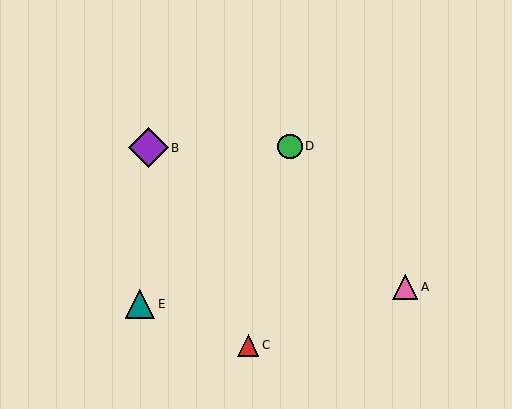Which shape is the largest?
The purple diamond (labeled B) is the largest.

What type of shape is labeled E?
Shape E is a teal triangle.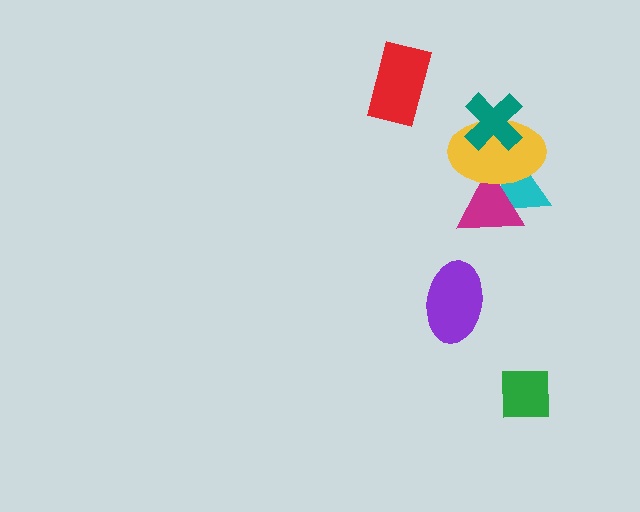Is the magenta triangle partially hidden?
Yes, it is partially covered by another shape.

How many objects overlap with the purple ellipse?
0 objects overlap with the purple ellipse.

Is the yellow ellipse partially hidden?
Yes, it is partially covered by another shape.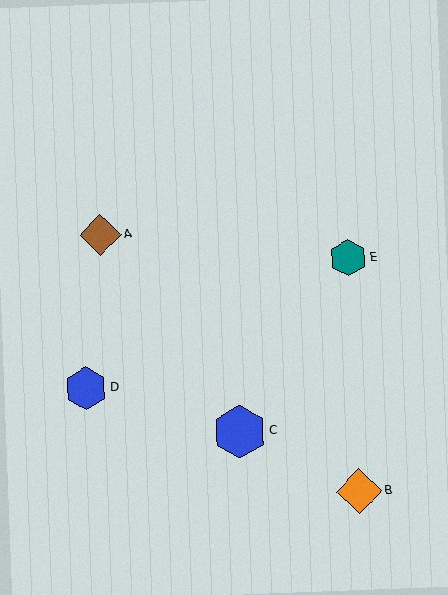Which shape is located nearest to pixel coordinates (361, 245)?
The teal hexagon (labeled E) at (348, 258) is nearest to that location.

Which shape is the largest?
The blue hexagon (labeled C) is the largest.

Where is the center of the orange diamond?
The center of the orange diamond is at (359, 491).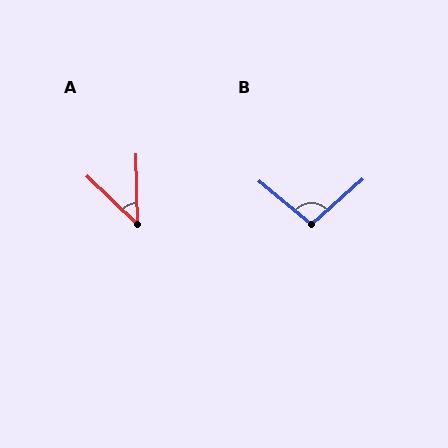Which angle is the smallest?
A, at approximately 45 degrees.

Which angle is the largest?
B, at approximately 99 degrees.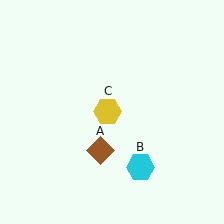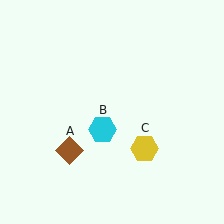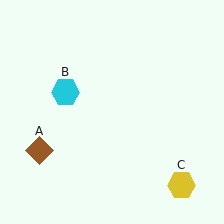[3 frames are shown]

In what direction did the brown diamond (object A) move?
The brown diamond (object A) moved left.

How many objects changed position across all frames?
3 objects changed position: brown diamond (object A), cyan hexagon (object B), yellow hexagon (object C).